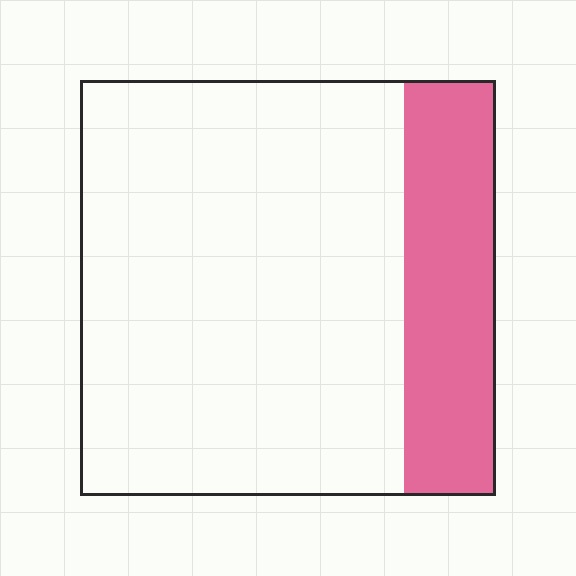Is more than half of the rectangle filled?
No.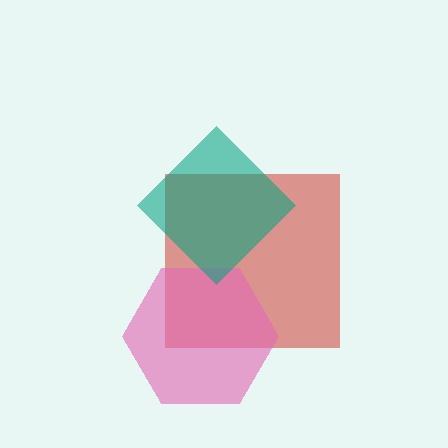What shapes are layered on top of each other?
The layered shapes are: a red square, a pink hexagon, a teal diamond.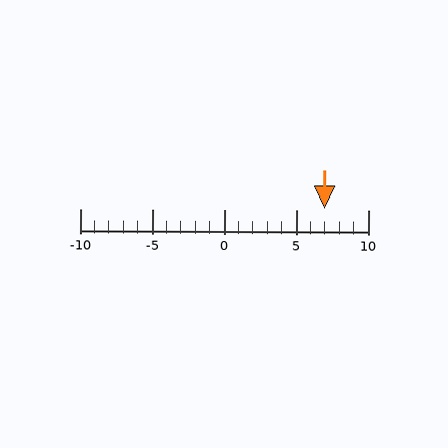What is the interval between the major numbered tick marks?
The major tick marks are spaced 5 units apart.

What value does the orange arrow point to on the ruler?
The orange arrow points to approximately 7.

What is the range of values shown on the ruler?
The ruler shows values from -10 to 10.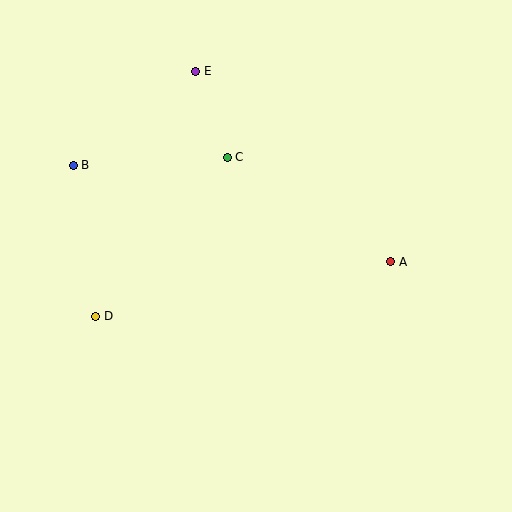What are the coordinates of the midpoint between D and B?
The midpoint between D and B is at (85, 241).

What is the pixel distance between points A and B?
The distance between A and B is 332 pixels.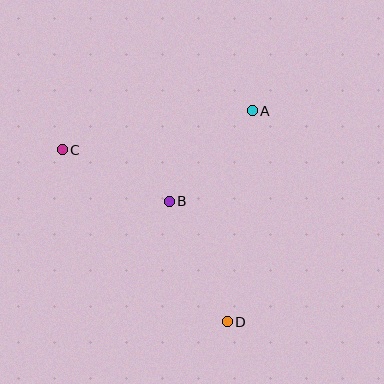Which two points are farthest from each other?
Points C and D are farthest from each other.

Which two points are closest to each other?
Points B and C are closest to each other.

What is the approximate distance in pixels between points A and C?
The distance between A and C is approximately 194 pixels.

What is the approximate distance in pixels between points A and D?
The distance between A and D is approximately 212 pixels.